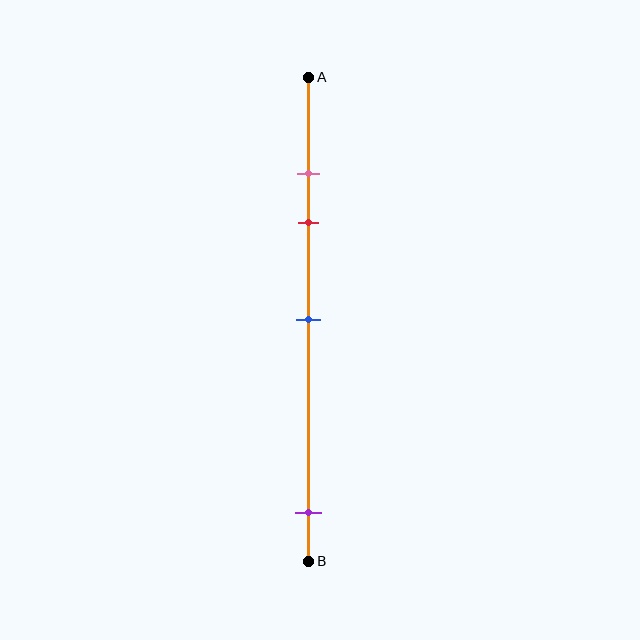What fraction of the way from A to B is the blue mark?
The blue mark is approximately 50% (0.5) of the way from A to B.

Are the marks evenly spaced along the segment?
No, the marks are not evenly spaced.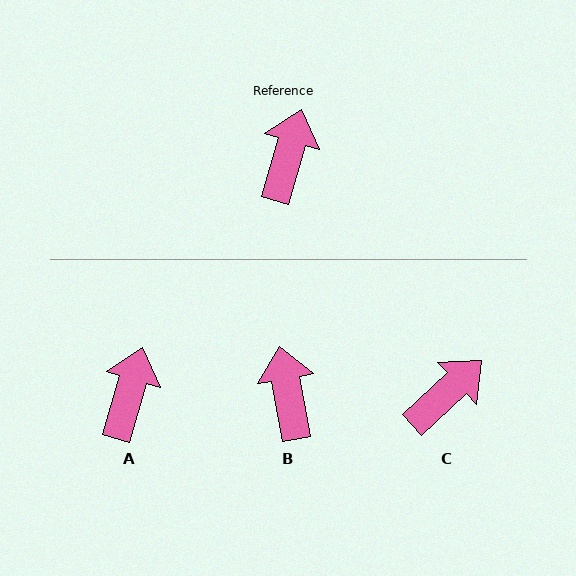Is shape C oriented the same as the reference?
No, it is off by about 31 degrees.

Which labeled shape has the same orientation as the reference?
A.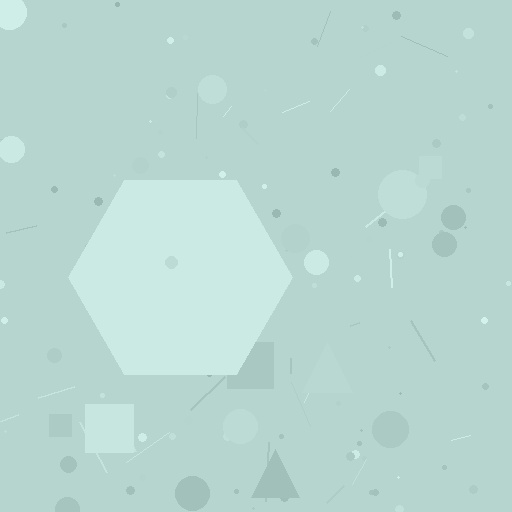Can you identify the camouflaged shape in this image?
The camouflaged shape is a hexagon.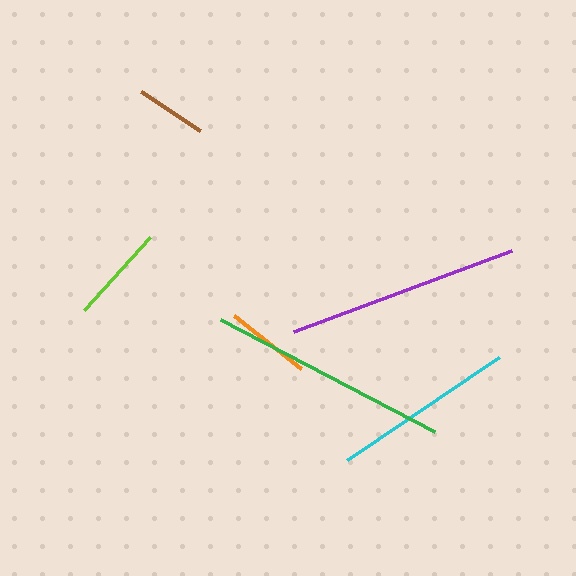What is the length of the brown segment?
The brown segment is approximately 71 pixels long.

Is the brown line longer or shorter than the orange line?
The orange line is longer than the brown line.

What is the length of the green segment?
The green segment is approximately 241 pixels long.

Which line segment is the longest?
The green line is the longest at approximately 241 pixels.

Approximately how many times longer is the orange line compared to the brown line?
The orange line is approximately 1.2 times the length of the brown line.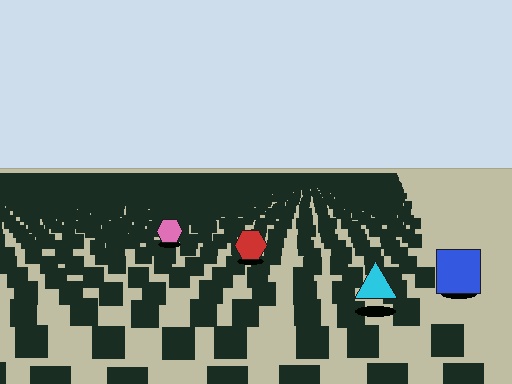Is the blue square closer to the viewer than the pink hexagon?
Yes. The blue square is closer — you can tell from the texture gradient: the ground texture is coarser near it.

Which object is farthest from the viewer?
The pink hexagon is farthest from the viewer. It appears smaller and the ground texture around it is denser.